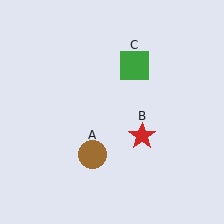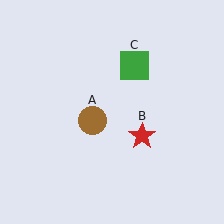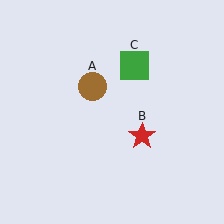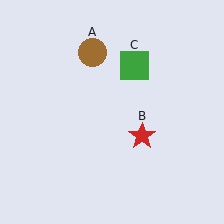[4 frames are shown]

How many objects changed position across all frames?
1 object changed position: brown circle (object A).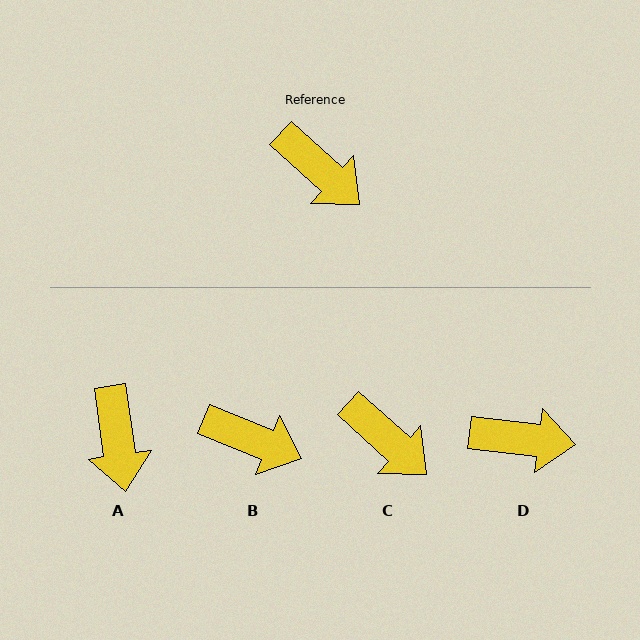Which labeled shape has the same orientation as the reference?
C.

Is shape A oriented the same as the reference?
No, it is off by about 40 degrees.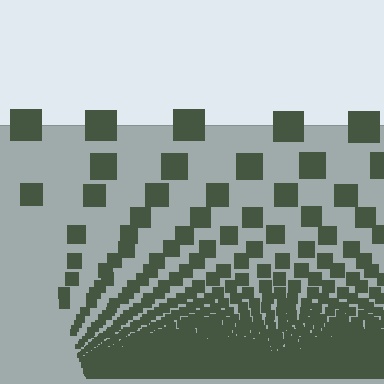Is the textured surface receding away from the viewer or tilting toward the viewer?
The surface appears to tilt toward the viewer. Texture elements get larger and sparser toward the top.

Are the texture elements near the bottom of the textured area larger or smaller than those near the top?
Smaller. The gradient is inverted — elements near the bottom are smaller and denser.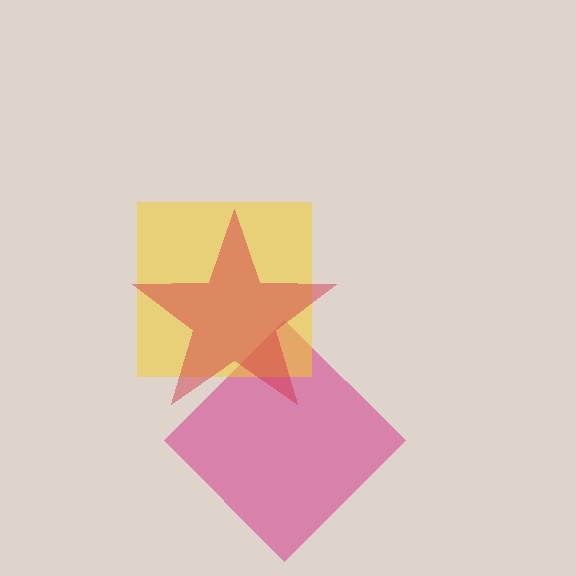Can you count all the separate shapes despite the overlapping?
Yes, there are 3 separate shapes.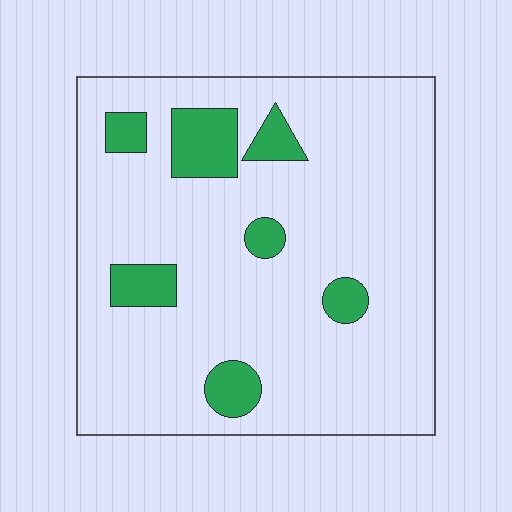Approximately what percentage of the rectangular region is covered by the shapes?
Approximately 15%.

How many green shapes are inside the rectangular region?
7.